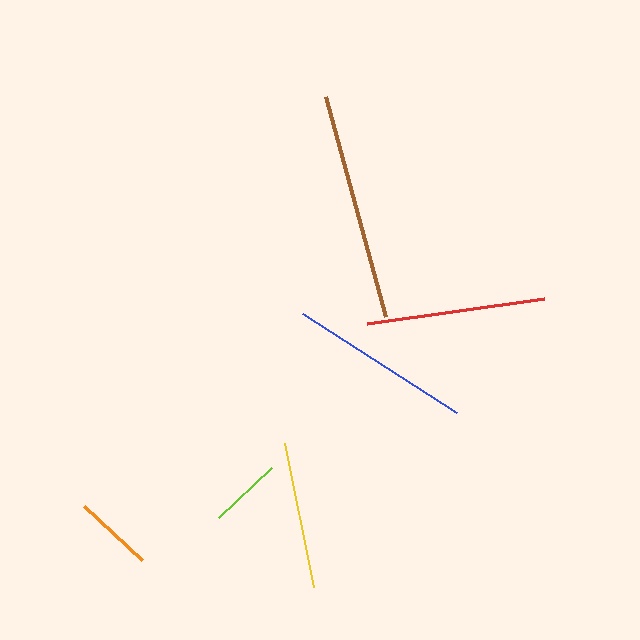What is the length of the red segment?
The red segment is approximately 179 pixels long.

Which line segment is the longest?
The brown line is the longest at approximately 228 pixels.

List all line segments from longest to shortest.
From longest to shortest: brown, blue, red, yellow, orange, lime.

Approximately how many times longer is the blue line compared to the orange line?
The blue line is approximately 2.3 times the length of the orange line.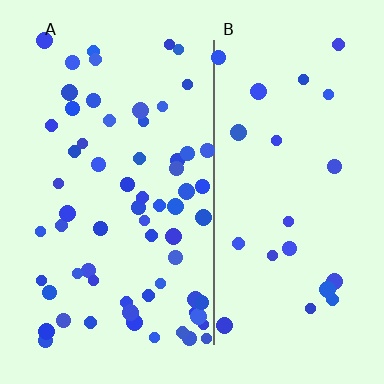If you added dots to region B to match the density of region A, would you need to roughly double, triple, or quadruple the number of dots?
Approximately triple.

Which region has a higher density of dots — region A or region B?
A (the left).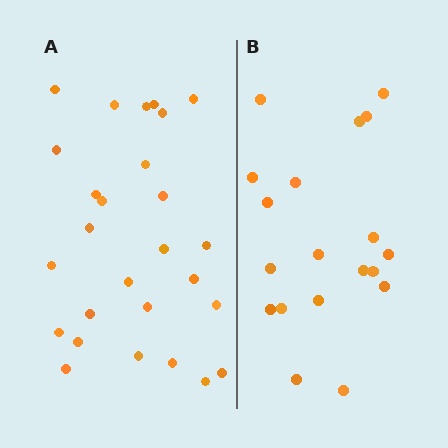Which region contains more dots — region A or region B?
Region A (the left region) has more dots.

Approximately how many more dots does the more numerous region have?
Region A has roughly 8 or so more dots than region B.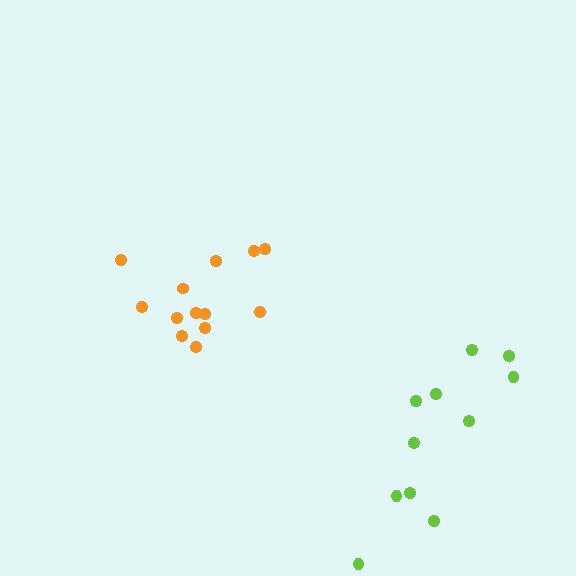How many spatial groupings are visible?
There are 2 spatial groupings.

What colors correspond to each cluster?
The clusters are colored: orange, lime.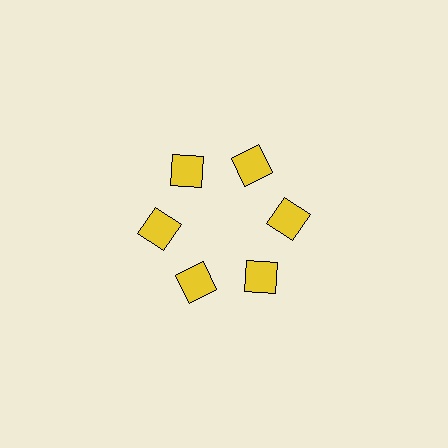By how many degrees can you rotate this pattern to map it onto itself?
The pattern maps onto itself every 60 degrees of rotation.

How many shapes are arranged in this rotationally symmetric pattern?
There are 6 shapes, arranged in 6 groups of 1.